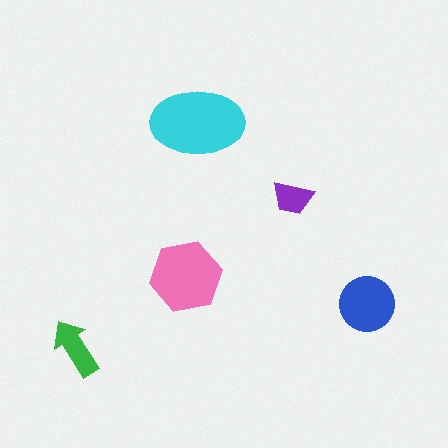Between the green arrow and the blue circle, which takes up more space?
The blue circle.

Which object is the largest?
The cyan ellipse.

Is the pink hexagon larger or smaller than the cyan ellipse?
Smaller.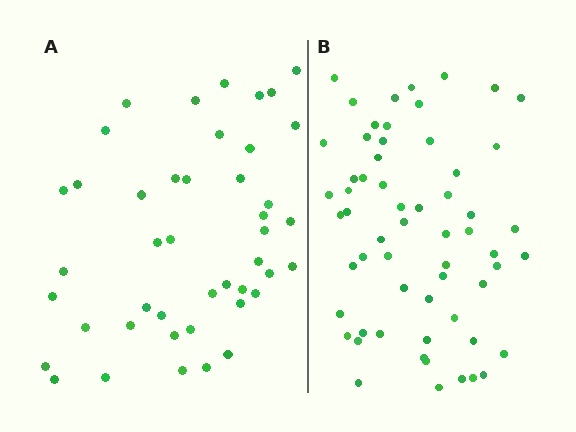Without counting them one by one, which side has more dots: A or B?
Region B (the right region) has more dots.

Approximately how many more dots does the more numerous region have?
Region B has approximately 15 more dots than region A.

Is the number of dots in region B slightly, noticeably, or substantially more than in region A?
Region B has noticeably more, but not dramatically so. The ratio is roughly 1.4 to 1.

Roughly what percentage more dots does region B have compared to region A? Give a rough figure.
About 35% more.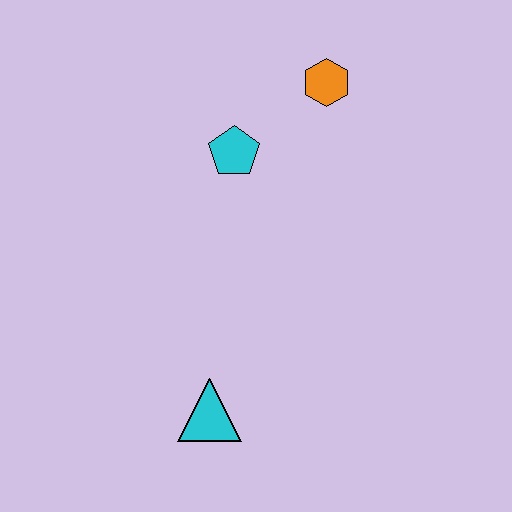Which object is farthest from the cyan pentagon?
The cyan triangle is farthest from the cyan pentagon.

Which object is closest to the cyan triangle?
The cyan pentagon is closest to the cyan triangle.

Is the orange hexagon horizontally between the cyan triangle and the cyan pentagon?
No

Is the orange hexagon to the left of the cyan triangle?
No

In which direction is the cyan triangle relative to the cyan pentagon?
The cyan triangle is below the cyan pentagon.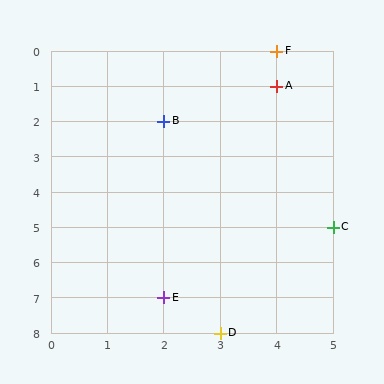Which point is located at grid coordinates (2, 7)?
Point E is at (2, 7).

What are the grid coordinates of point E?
Point E is at grid coordinates (2, 7).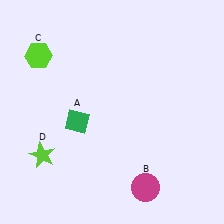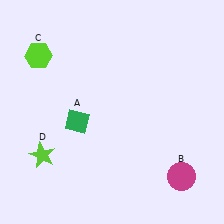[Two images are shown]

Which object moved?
The magenta circle (B) moved right.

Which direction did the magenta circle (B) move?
The magenta circle (B) moved right.